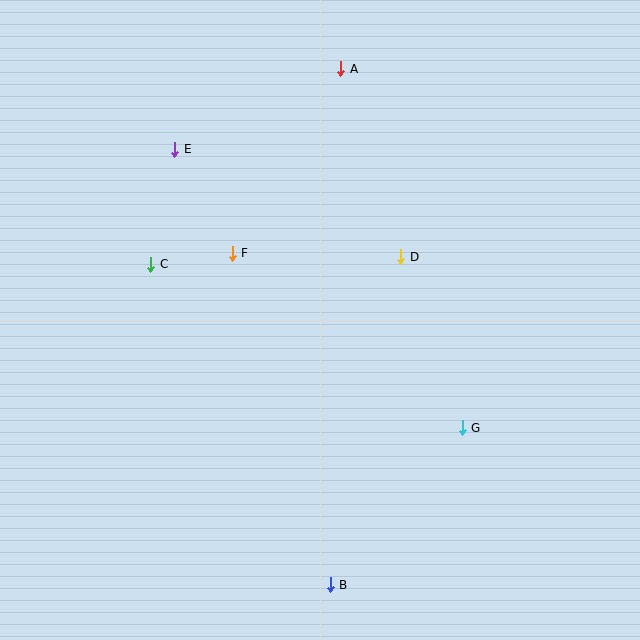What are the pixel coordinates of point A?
Point A is at (341, 69).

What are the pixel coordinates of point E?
Point E is at (175, 149).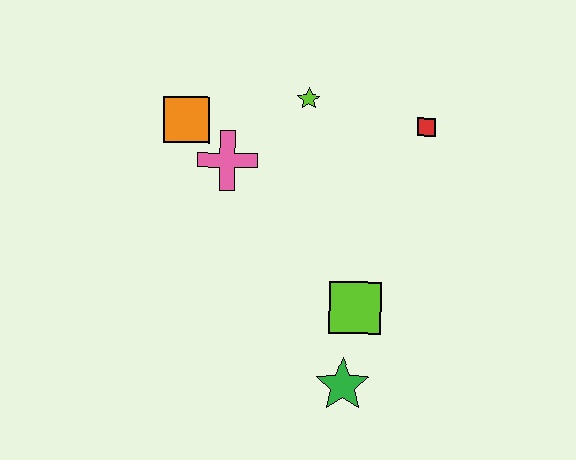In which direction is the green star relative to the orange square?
The green star is below the orange square.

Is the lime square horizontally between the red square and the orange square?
Yes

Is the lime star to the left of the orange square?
No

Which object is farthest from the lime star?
The green star is farthest from the lime star.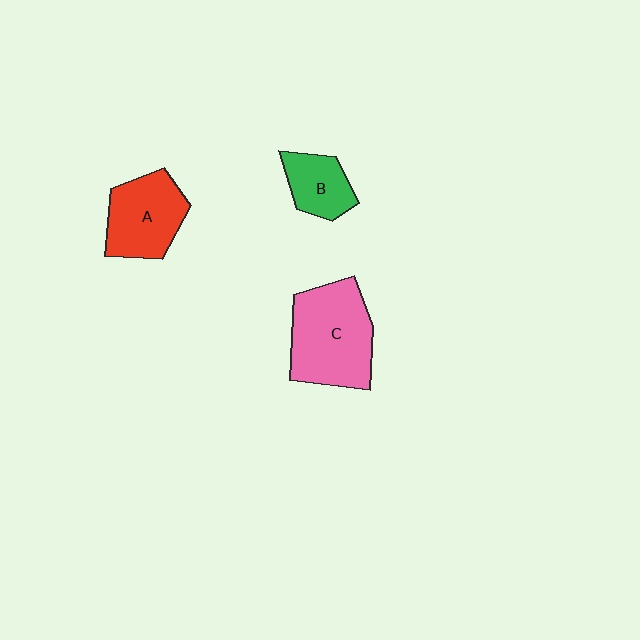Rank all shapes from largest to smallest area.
From largest to smallest: C (pink), A (red), B (green).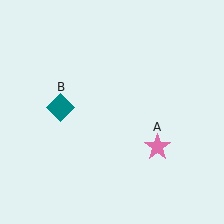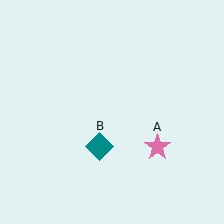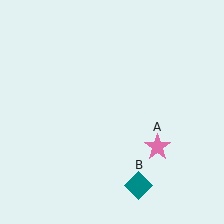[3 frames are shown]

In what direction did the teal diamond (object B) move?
The teal diamond (object B) moved down and to the right.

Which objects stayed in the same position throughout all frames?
Pink star (object A) remained stationary.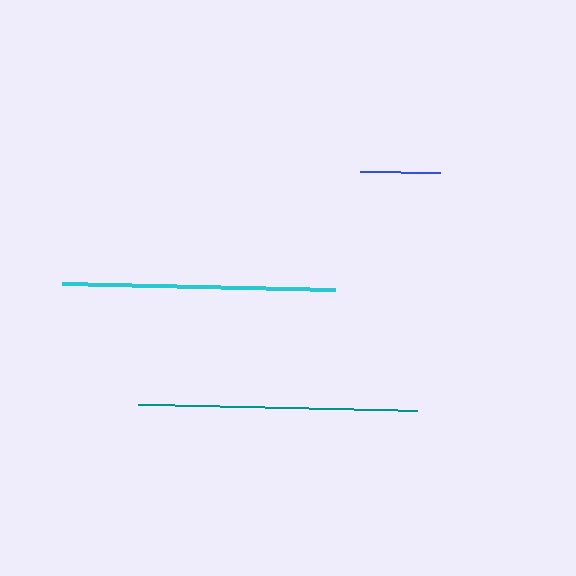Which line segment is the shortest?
The blue line is the shortest at approximately 79 pixels.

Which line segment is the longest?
The teal line is the longest at approximately 279 pixels.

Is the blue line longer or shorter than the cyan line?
The cyan line is longer than the blue line.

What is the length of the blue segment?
The blue segment is approximately 79 pixels long.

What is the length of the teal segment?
The teal segment is approximately 279 pixels long.